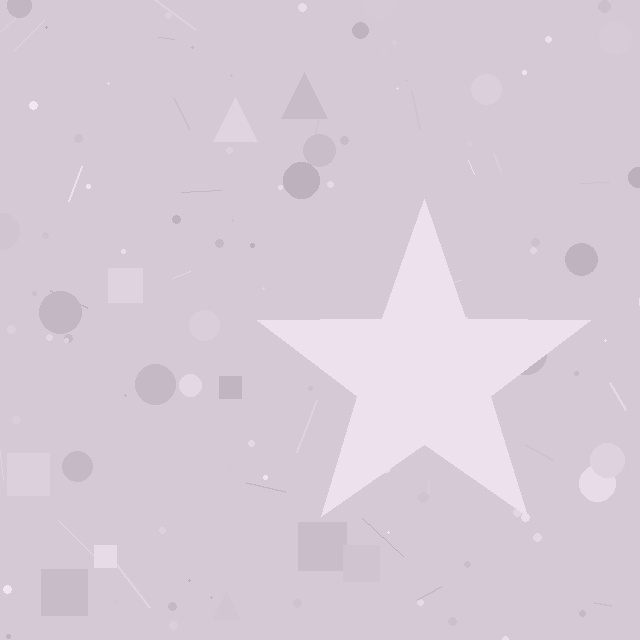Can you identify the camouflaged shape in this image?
The camouflaged shape is a star.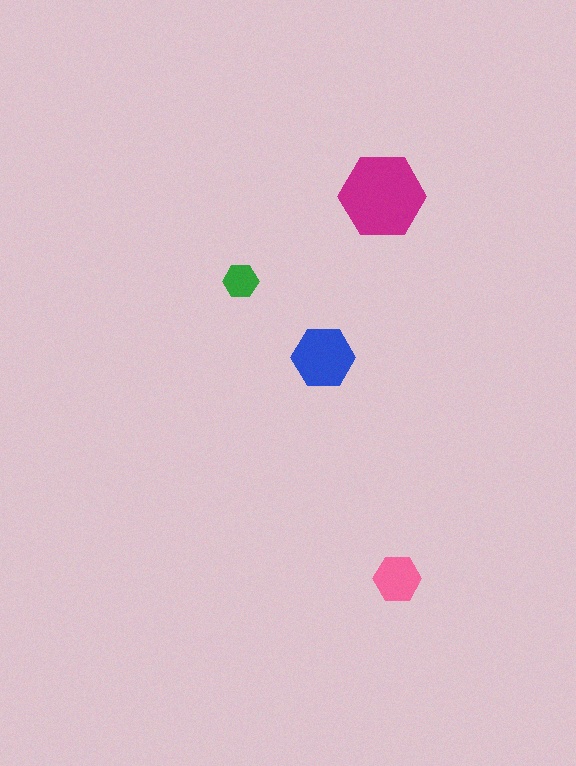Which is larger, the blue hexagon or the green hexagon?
The blue one.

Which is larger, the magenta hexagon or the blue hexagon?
The magenta one.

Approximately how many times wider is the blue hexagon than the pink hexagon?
About 1.5 times wider.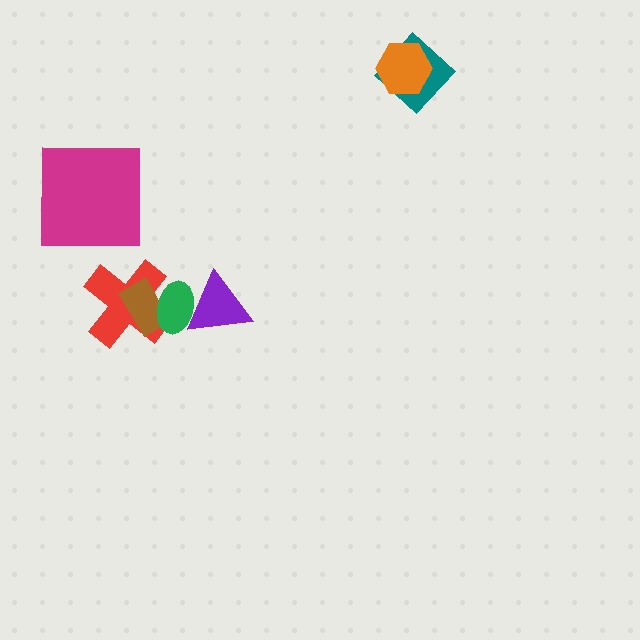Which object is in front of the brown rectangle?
The green ellipse is in front of the brown rectangle.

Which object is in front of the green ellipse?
The purple triangle is in front of the green ellipse.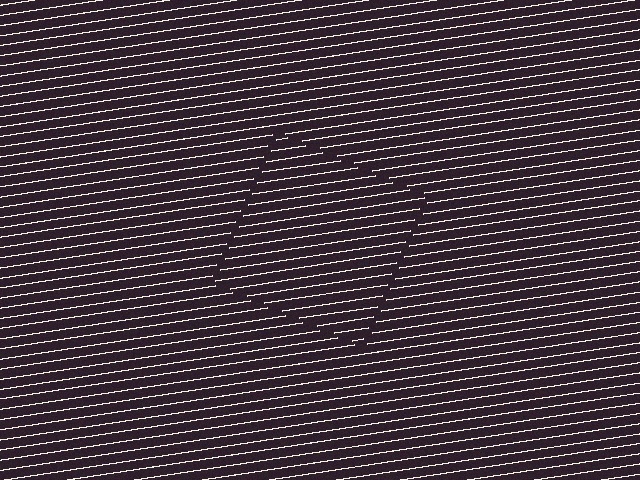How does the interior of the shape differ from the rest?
The interior of the shape contains the same grating, shifted by half a period — the contour is defined by the phase discontinuity where line-ends from the inner and outer gratings abut.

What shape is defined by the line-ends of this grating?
An illusory square. The interior of the shape contains the same grating, shifted by half a period — the contour is defined by the phase discontinuity where line-ends from the inner and outer gratings abut.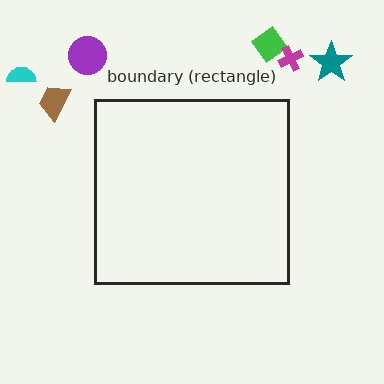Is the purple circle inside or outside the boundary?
Outside.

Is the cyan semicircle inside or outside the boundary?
Outside.